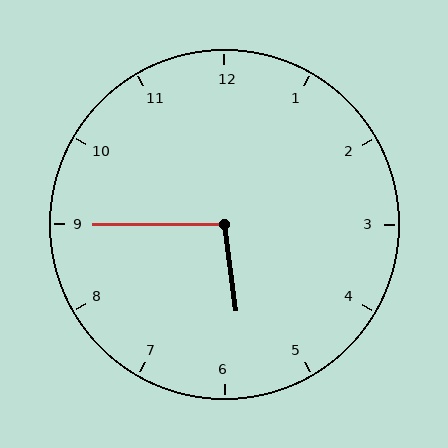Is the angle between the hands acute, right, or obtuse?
It is obtuse.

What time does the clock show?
5:45.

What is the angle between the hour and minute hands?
Approximately 98 degrees.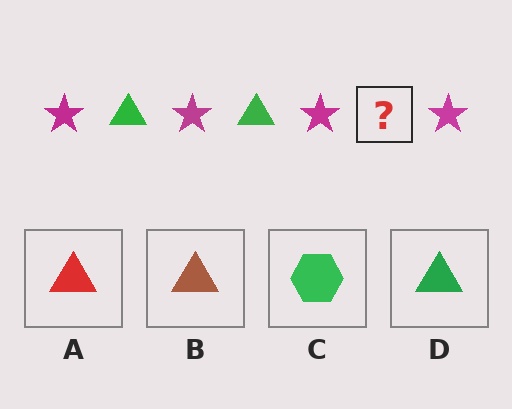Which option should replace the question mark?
Option D.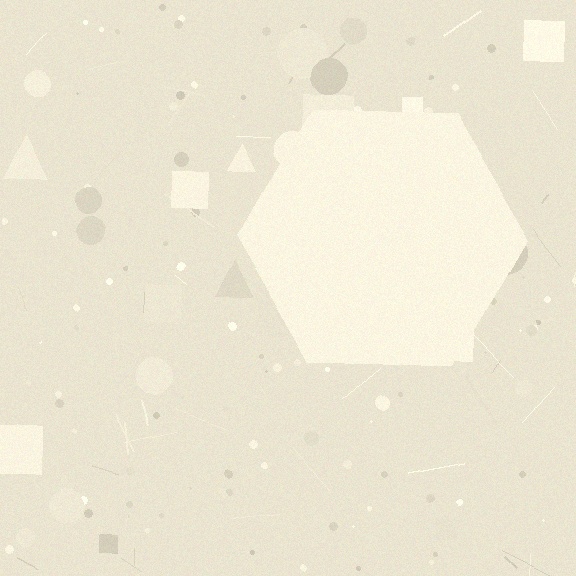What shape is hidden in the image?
A hexagon is hidden in the image.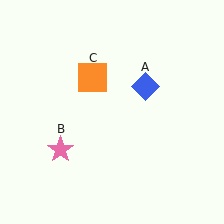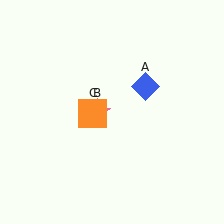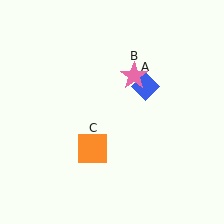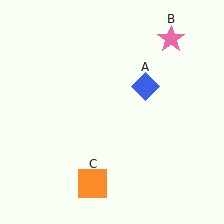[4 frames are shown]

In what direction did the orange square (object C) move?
The orange square (object C) moved down.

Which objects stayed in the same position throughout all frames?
Blue diamond (object A) remained stationary.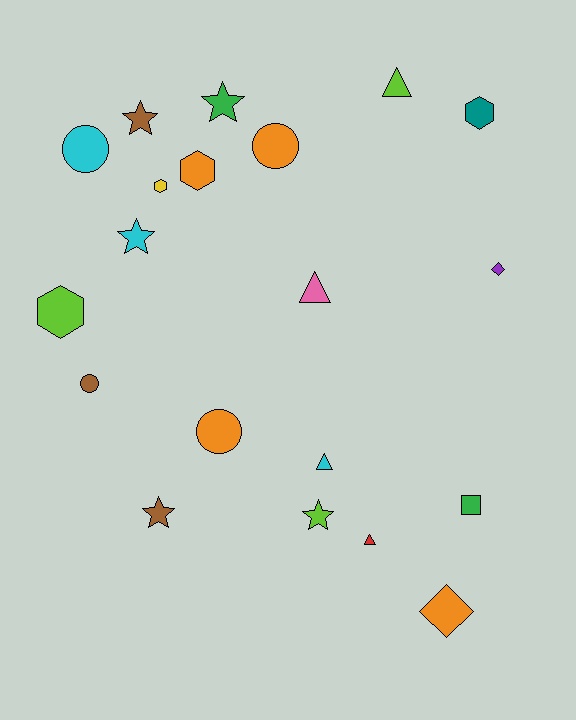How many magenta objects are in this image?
There are no magenta objects.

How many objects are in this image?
There are 20 objects.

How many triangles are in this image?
There are 4 triangles.